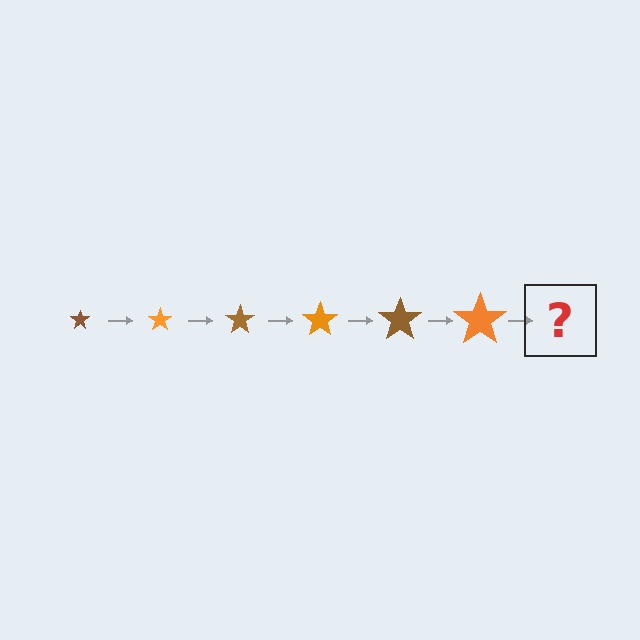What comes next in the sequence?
The next element should be a brown star, larger than the previous one.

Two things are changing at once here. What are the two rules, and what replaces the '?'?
The two rules are that the star grows larger each step and the color cycles through brown and orange. The '?' should be a brown star, larger than the previous one.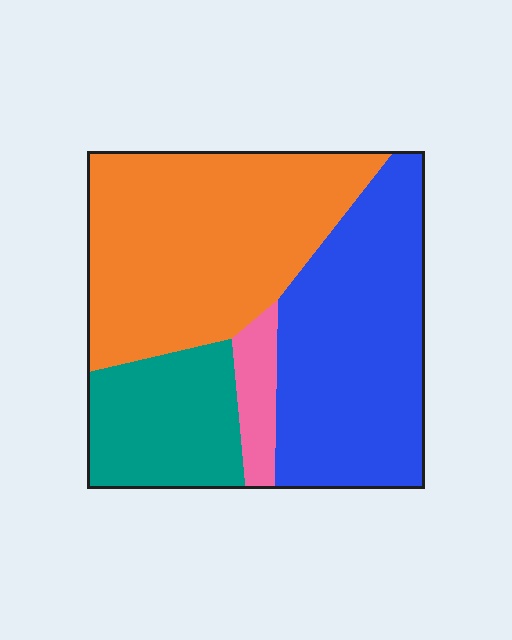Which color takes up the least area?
Pink, at roughly 5%.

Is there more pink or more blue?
Blue.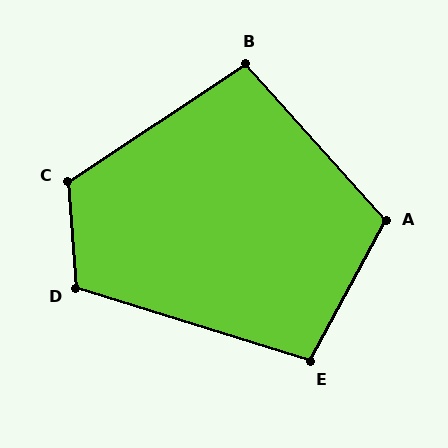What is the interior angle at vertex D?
Approximately 111 degrees (obtuse).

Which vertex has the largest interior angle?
C, at approximately 119 degrees.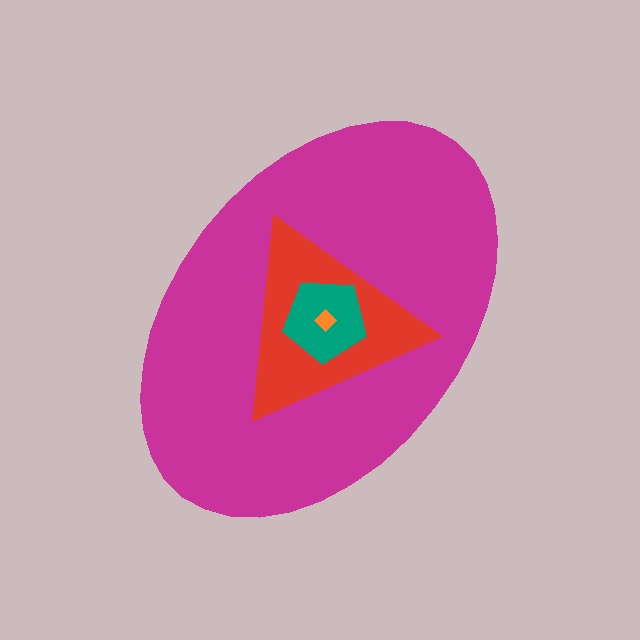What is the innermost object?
The orange diamond.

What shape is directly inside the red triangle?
The teal pentagon.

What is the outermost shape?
The magenta ellipse.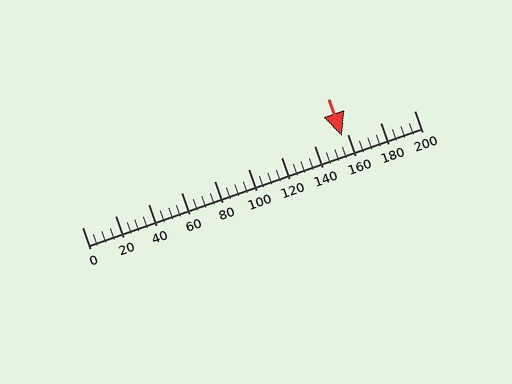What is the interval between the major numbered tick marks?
The major tick marks are spaced 20 units apart.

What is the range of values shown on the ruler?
The ruler shows values from 0 to 200.